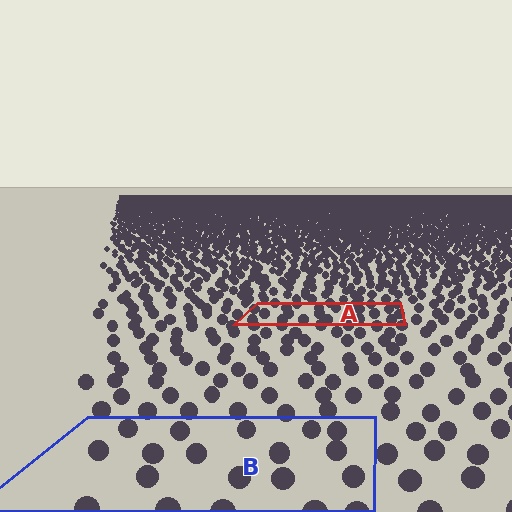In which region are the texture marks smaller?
The texture marks are smaller in region A, because it is farther away.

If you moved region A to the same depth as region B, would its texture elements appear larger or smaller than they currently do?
They would appear larger. At a closer depth, the same texture elements are projected at a bigger on-screen size.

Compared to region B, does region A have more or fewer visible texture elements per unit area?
Region A has more texture elements per unit area — they are packed more densely because it is farther away.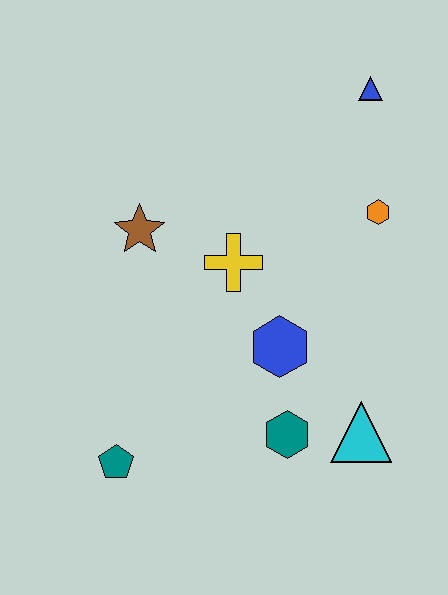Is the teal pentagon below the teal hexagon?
Yes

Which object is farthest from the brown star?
The cyan triangle is farthest from the brown star.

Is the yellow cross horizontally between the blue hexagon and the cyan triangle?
No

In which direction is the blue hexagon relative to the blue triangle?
The blue hexagon is below the blue triangle.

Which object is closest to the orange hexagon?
The blue triangle is closest to the orange hexagon.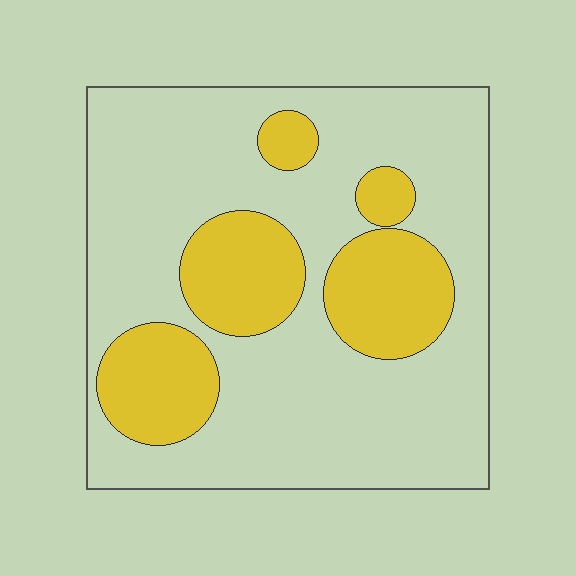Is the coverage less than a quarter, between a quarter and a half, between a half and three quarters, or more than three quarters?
Between a quarter and a half.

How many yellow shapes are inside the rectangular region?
5.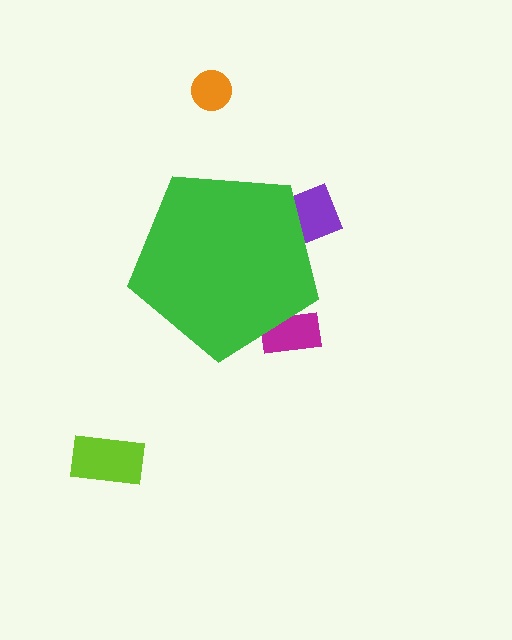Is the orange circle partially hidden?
No, the orange circle is fully visible.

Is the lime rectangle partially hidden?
No, the lime rectangle is fully visible.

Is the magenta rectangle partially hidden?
Yes, the magenta rectangle is partially hidden behind the green pentagon.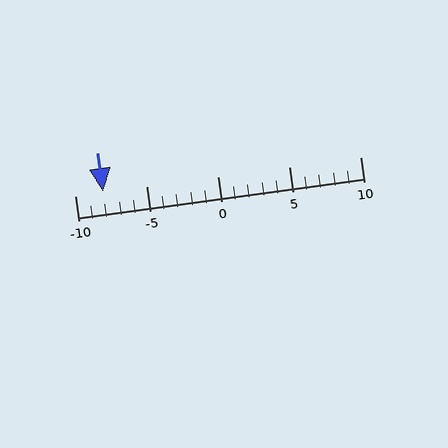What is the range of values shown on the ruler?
The ruler shows values from -10 to 10.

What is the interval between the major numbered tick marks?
The major tick marks are spaced 5 units apart.